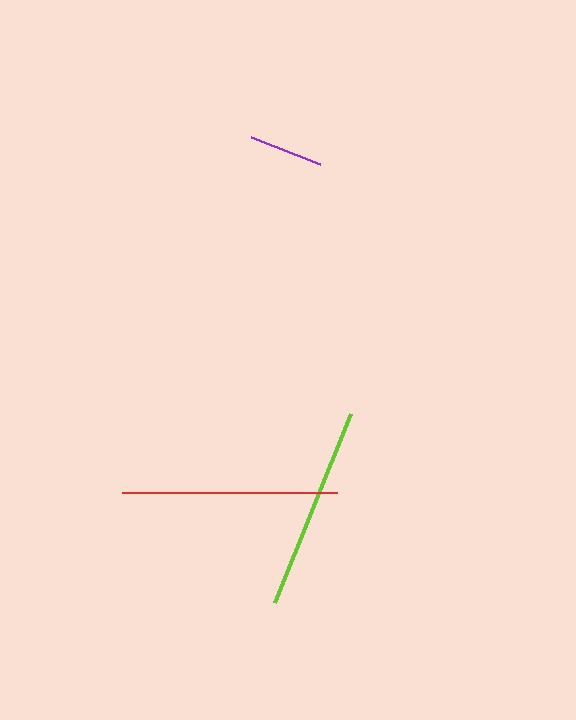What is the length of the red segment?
The red segment is approximately 215 pixels long.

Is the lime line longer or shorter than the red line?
The red line is longer than the lime line.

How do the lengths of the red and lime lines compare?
The red and lime lines are approximately the same length.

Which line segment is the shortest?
The purple line is the shortest at approximately 74 pixels.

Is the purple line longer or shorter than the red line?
The red line is longer than the purple line.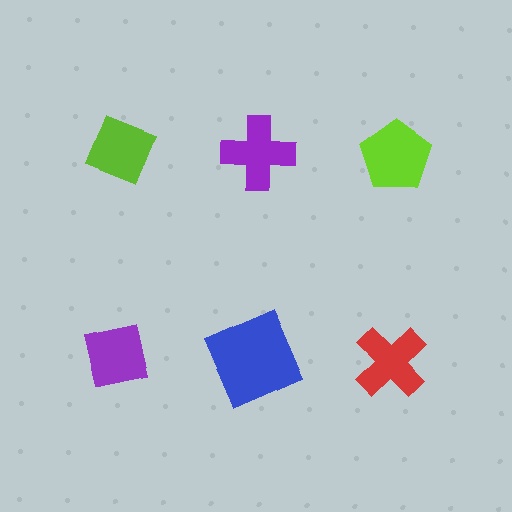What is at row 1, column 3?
A lime pentagon.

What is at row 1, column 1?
A lime diamond.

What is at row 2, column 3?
A red cross.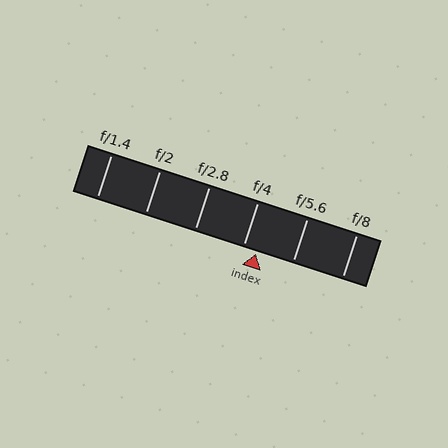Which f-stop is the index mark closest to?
The index mark is closest to f/4.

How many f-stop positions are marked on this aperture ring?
There are 6 f-stop positions marked.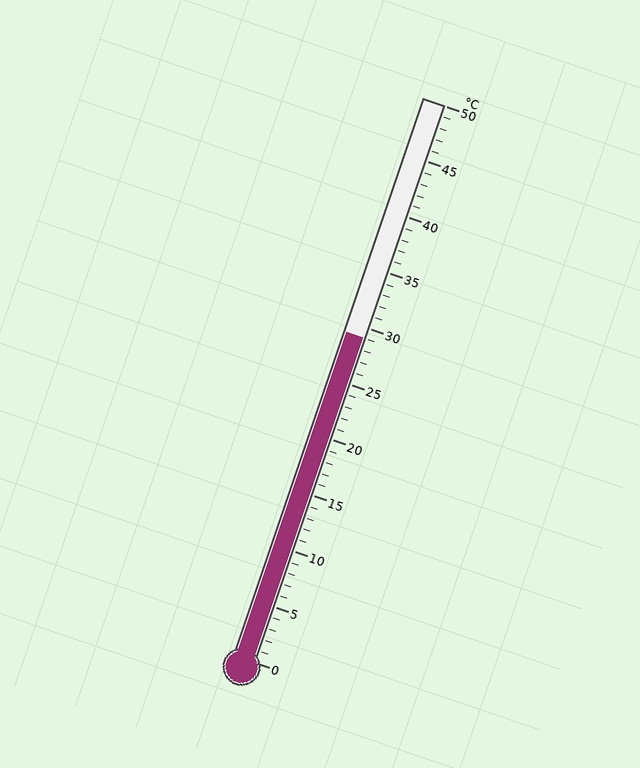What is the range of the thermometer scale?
The thermometer scale ranges from 0°C to 50°C.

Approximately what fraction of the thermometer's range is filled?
The thermometer is filled to approximately 60% of its range.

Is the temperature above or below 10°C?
The temperature is above 10°C.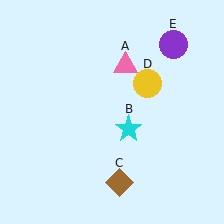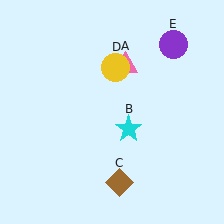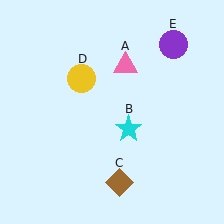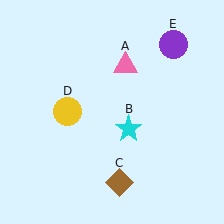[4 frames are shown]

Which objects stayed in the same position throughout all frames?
Pink triangle (object A) and cyan star (object B) and brown diamond (object C) and purple circle (object E) remained stationary.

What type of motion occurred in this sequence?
The yellow circle (object D) rotated counterclockwise around the center of the scene.